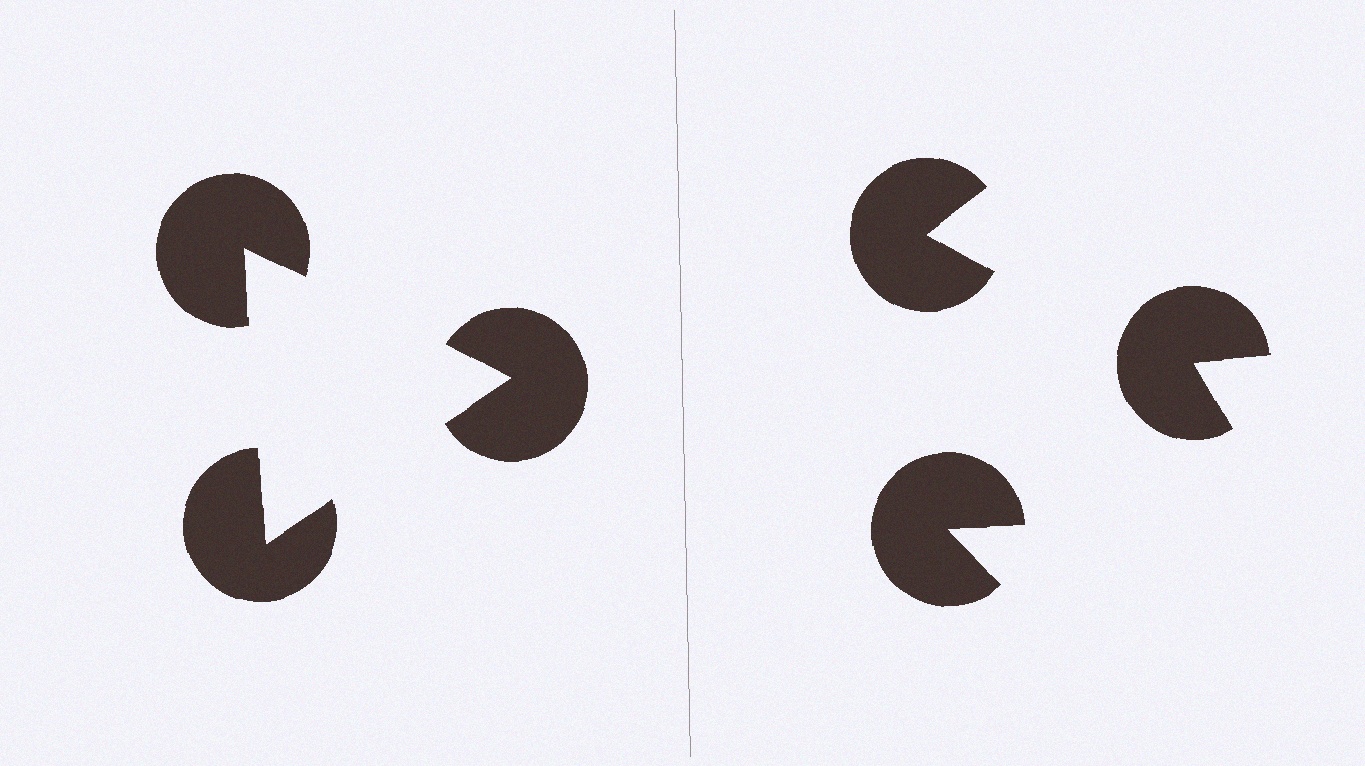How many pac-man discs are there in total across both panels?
6 — 3 on each side.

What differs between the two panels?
The pac-man discs are positioned identically on both sides; only the wedge orientations differ. On the left they align to a triangle; on the right they are misaligned.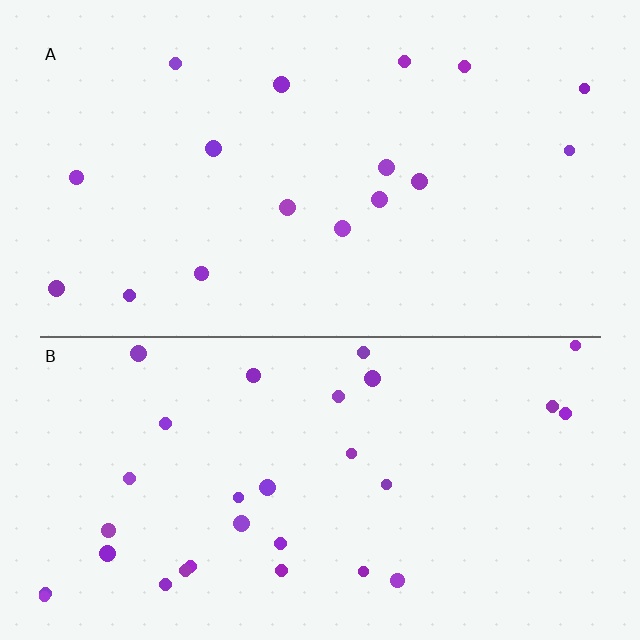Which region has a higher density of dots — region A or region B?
B (the bottom).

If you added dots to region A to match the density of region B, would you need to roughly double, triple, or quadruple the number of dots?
Approximately double.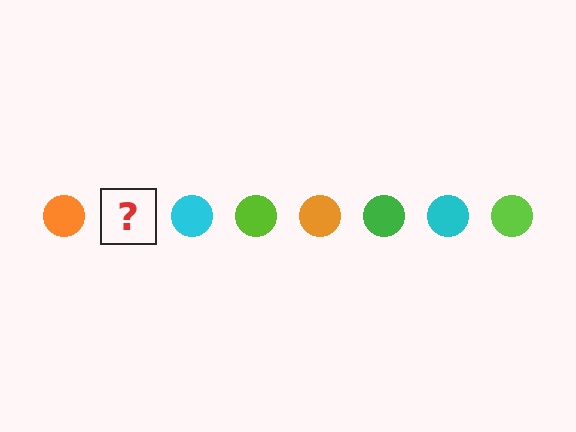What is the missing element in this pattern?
The missing element is a green circle.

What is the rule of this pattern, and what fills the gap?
The rule is that the pattern cycles through orange, green, cyan, lime circles. The gap should be filled with a green circle.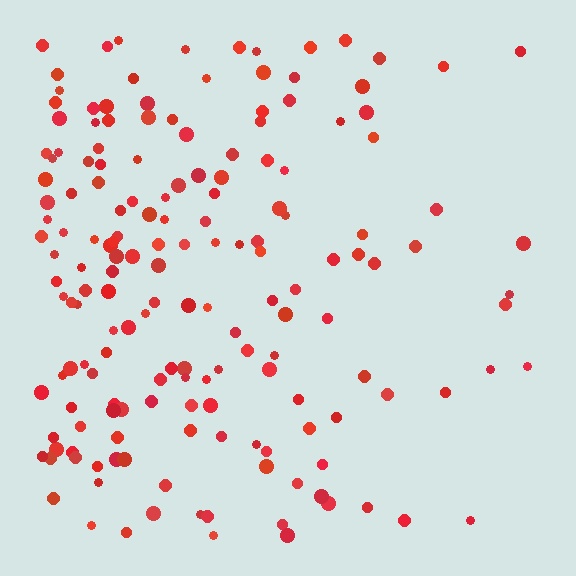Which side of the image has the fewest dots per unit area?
The right.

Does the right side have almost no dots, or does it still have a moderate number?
Still a moderate number, just noticeably fewer than the left.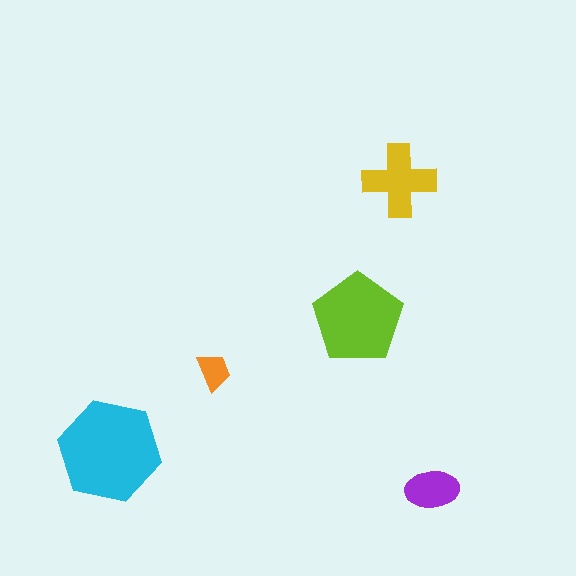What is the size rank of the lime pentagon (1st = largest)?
2nd.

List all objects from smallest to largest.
The orange trapezoid, the purple ellipse, the yellow cross, the lime pentagon, the cyan hexagon.